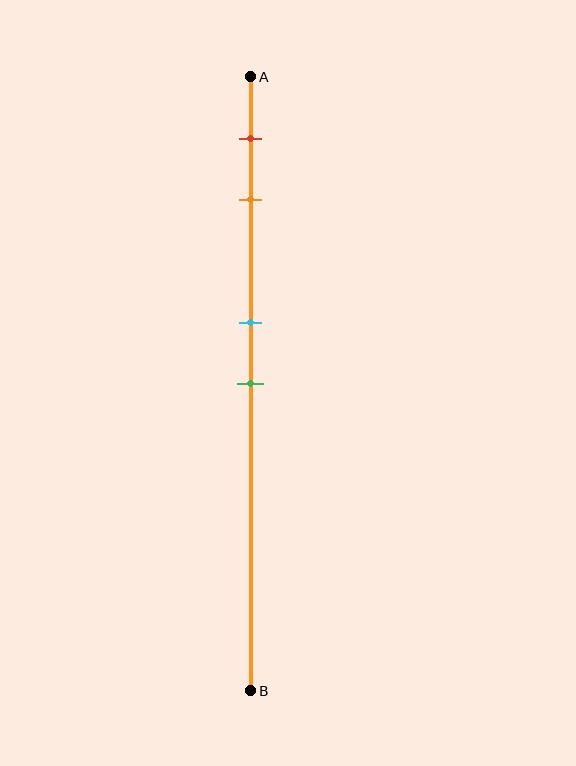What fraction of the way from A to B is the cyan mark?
The cyan mark is approximately 40% (0.4) of the way from A to B.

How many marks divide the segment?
There are 4 marks dividing the segment.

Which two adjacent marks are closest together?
The cyan and green marks are the closest adjacent pair.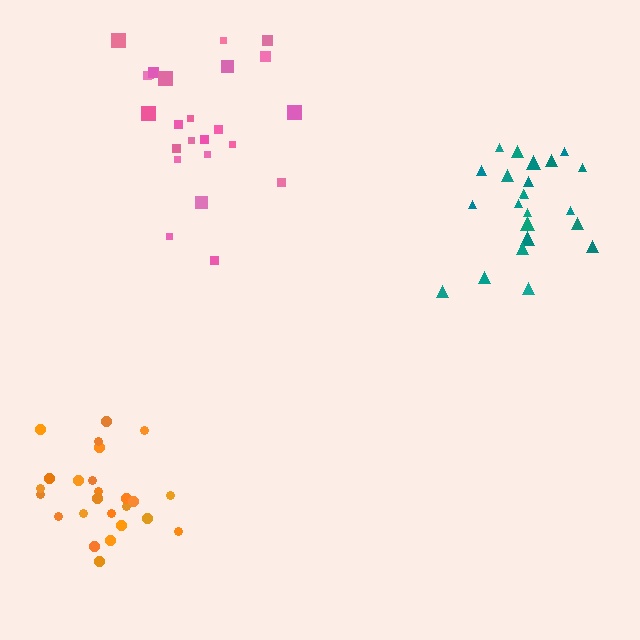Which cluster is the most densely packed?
Teal.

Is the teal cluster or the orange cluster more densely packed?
Teal.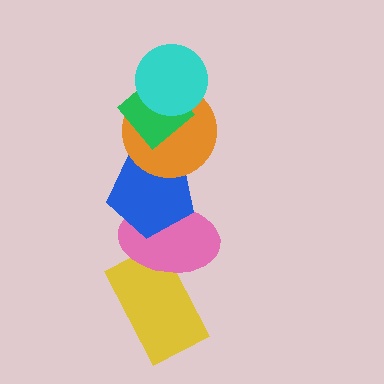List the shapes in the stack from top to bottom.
From top to bottom: the cyan circle, the green diamond, the orange circle, the blue pentagon, the pink ellipse, the yellow rectangle.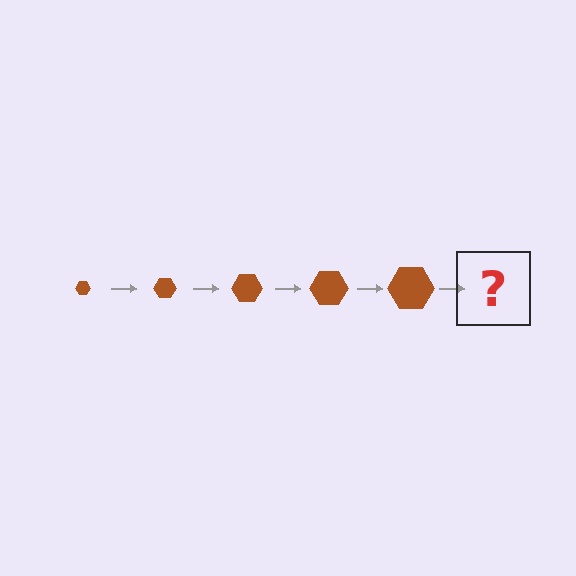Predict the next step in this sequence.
The next step is a brown hexagon, larger than the previous one.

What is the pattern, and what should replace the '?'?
The pattern is that the hexagon gets progressively larger each step. The '?' should be a brown hexagon, larger than the previous one.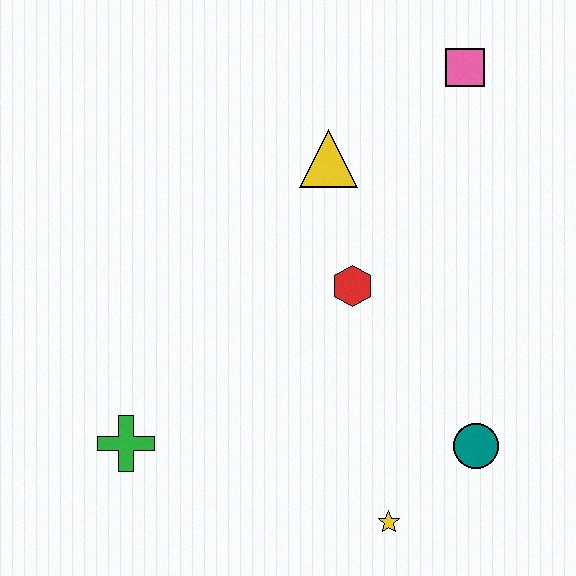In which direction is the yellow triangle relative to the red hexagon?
The yellow triangle is above the red hexagon.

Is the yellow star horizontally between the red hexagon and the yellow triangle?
No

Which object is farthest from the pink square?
The green cross is farthest from the pink square.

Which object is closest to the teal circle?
The yellow star is closest to the teal circle.